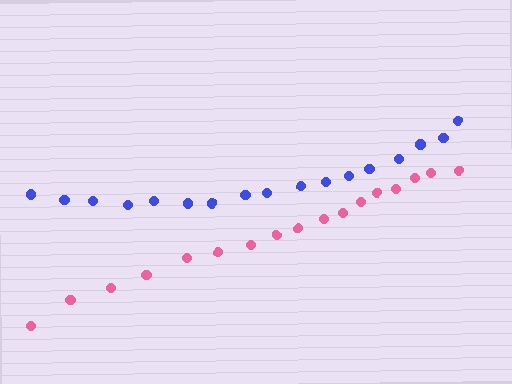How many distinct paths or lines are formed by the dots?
There are 2 distinct paths.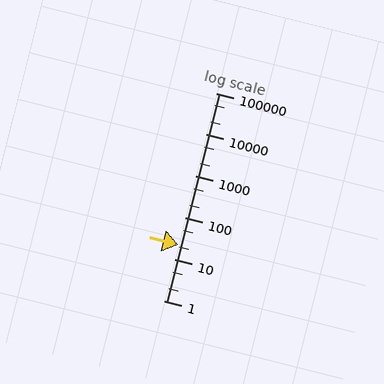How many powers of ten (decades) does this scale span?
The scale spans 5 decades, from 1 to 100000.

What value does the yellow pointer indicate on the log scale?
The pointer indicates approximately 22.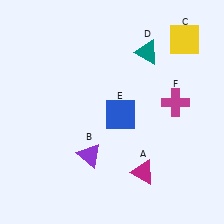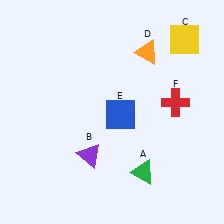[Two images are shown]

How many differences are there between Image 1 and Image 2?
There are 3 differences between the two images.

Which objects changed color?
A changed from magenta to green. D changed from teal to orange. F changed from magenta to red.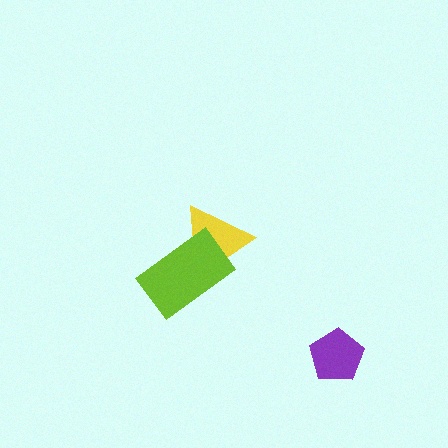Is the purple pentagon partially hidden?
No, no other shape covers it.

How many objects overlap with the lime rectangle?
1 object overlaps with the lime rectangle.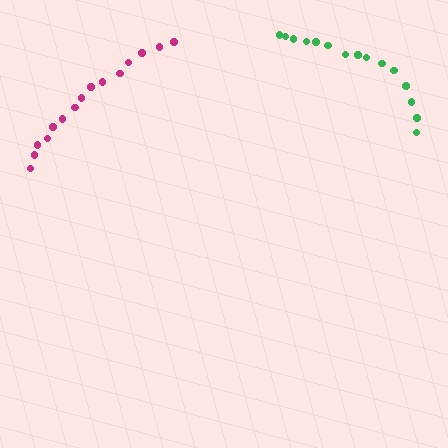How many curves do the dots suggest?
There are 2 distinct paths.